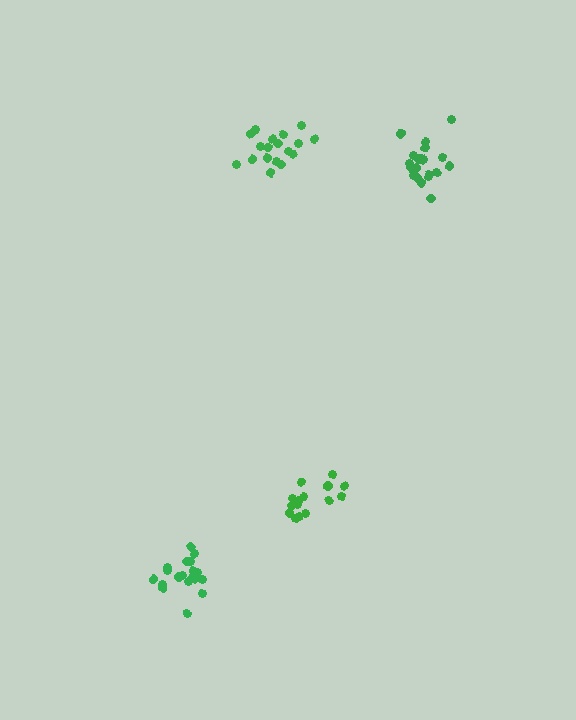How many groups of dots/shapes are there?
There are 4 groups.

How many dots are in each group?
Group 1: 15 dots, Group 2: 18 dots, Group 3: 19 dots, Group 4: 20 dots (72 total).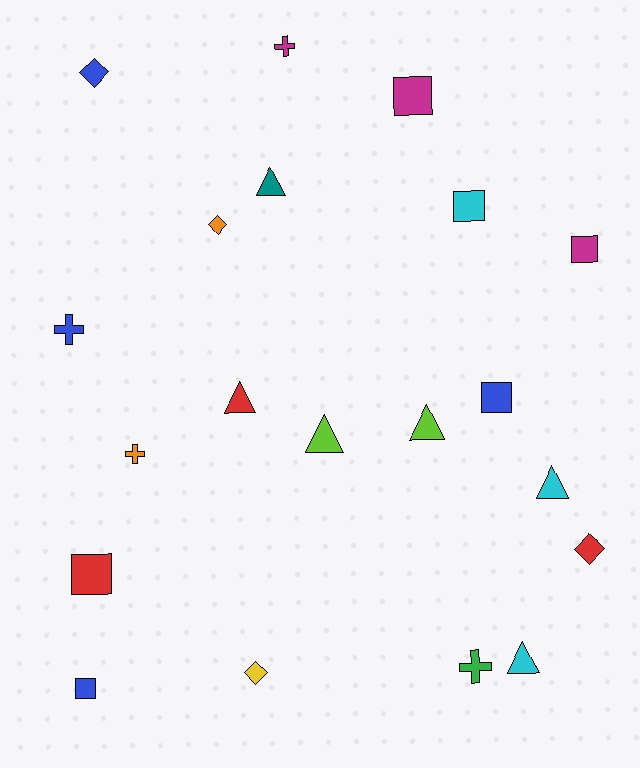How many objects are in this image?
There are 20 objects.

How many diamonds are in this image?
There are 4 diamonds.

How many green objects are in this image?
There is 1 green object.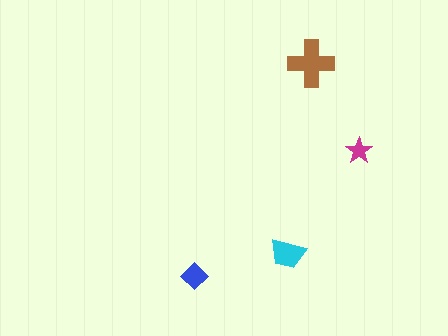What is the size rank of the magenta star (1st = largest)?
4th.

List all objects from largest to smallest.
The brown cross, the cyan trapezoid, the blue diamond, the magenta star.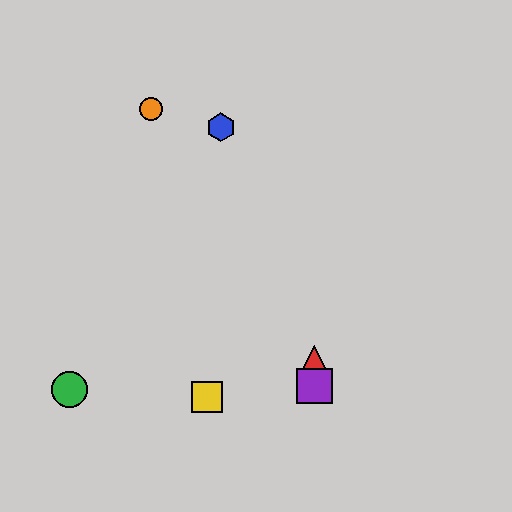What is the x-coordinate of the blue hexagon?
The blue hexagon is at x≈221.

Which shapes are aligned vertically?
The red triangle, the purple square are aligned vertically.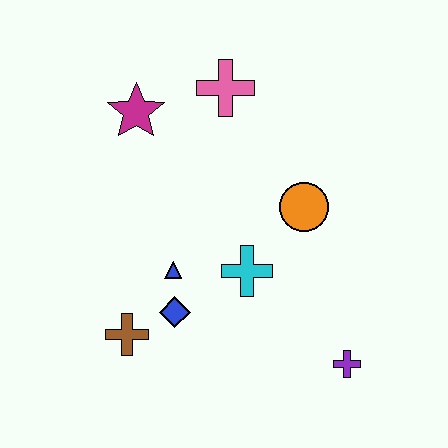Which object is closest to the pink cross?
The magenta star is closest to the pink cross.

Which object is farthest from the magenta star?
The purple cross is farthest from the magenta star.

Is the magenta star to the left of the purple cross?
Yes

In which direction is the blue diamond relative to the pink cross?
The blue diamond is below the pink cross.